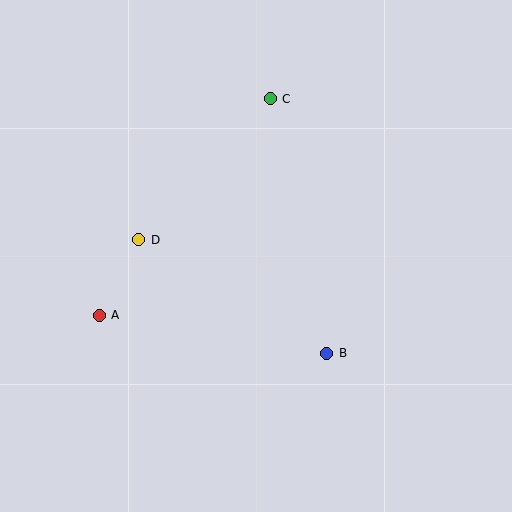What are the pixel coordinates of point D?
Point D is at (139, 240).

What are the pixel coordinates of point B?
Point B is at (327, 353).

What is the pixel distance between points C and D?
The distance between C and D is 193 pixels.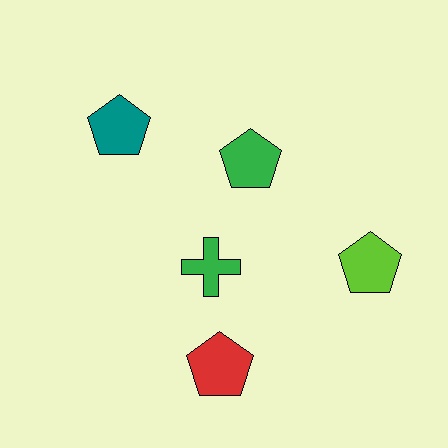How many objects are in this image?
There are 5 objects.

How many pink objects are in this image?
There are no pink objects.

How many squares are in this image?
There are no squares.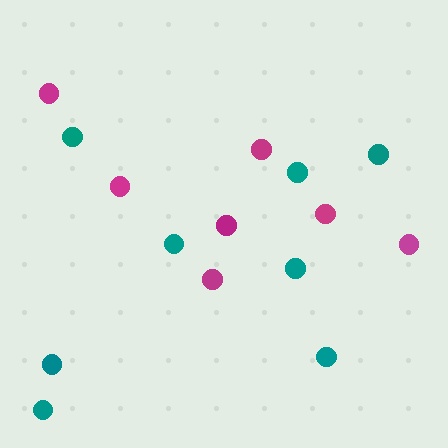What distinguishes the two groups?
There are 2 groups: one group of teal circles (8) and one group of magenta circles (7).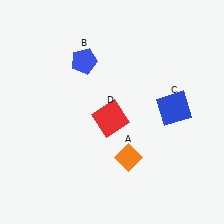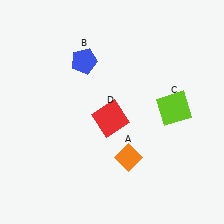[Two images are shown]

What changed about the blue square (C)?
In Image 1, C is blue. In Image 2, it changed to lime.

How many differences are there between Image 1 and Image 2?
There is 1 difference between the two images.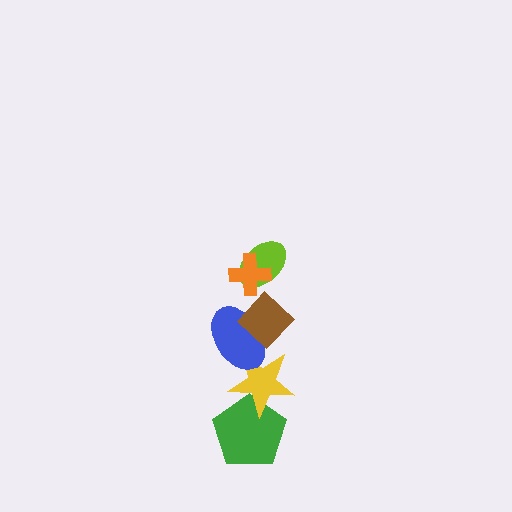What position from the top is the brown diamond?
The brown diamond is 3rd from the top.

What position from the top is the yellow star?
The yellow star is 5th from the top.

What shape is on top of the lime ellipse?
The orange cross is on top of the lime ellipse.